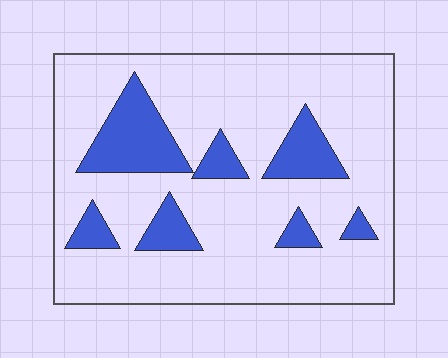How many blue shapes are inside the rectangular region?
7.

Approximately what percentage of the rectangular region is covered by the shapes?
Approximately 20%.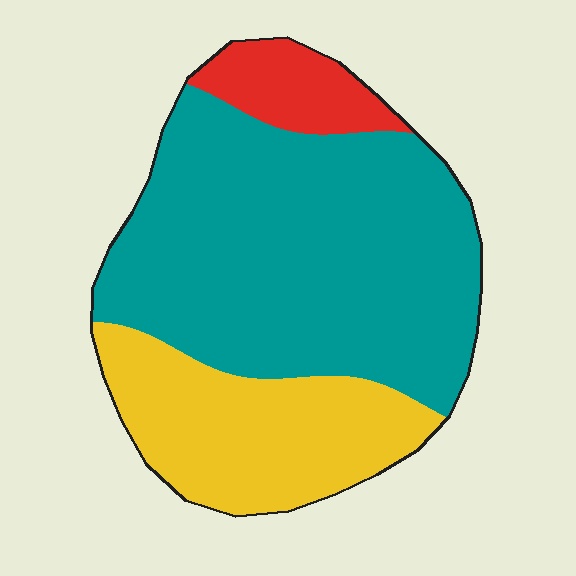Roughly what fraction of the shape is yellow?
Yellow covers around 30% of the shape.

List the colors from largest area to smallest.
From largest to smallest: teal, yellow, red.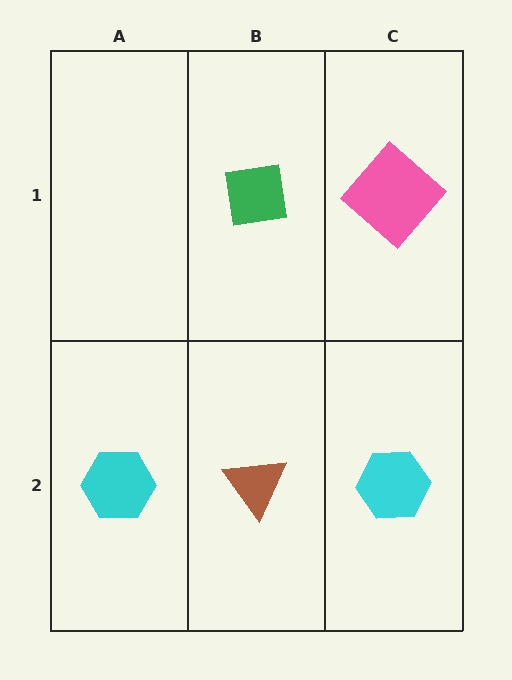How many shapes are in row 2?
3 shapes.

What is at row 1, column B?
A green square.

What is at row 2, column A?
A cyan hexagon.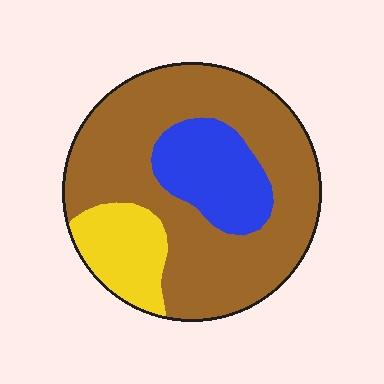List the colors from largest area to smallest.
From largest to smallest: brown, blue, yellow.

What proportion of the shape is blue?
Blue covers around 20% of the shape.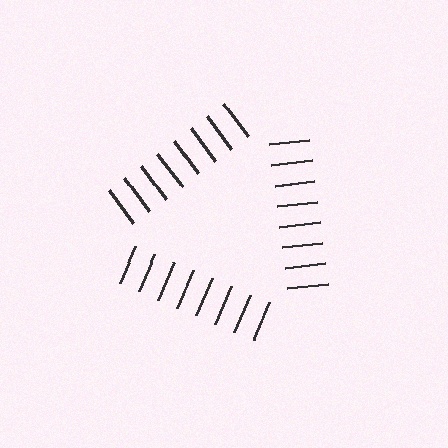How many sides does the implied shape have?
3 sides — the line-ends trace a triangle.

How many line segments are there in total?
24 — 8 along each of the 3 edges.